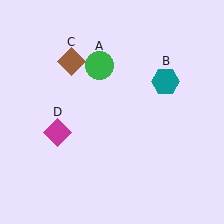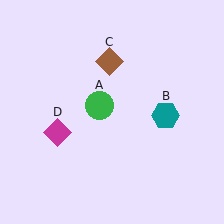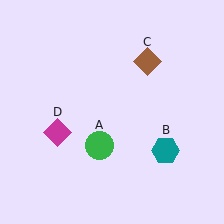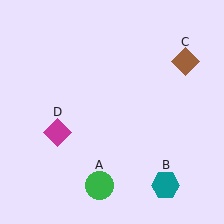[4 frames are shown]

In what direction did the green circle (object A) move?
The green circle (object A) moved down.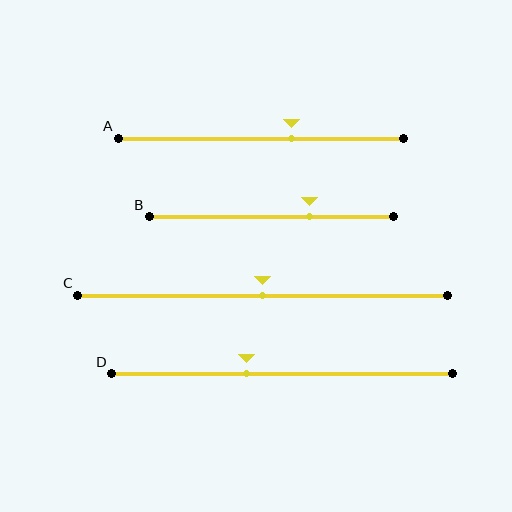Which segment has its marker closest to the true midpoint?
Segment C has its marker closest to the true midpoint.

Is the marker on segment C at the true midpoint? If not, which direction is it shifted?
Yes, the marker on segment C is at the true midpoint.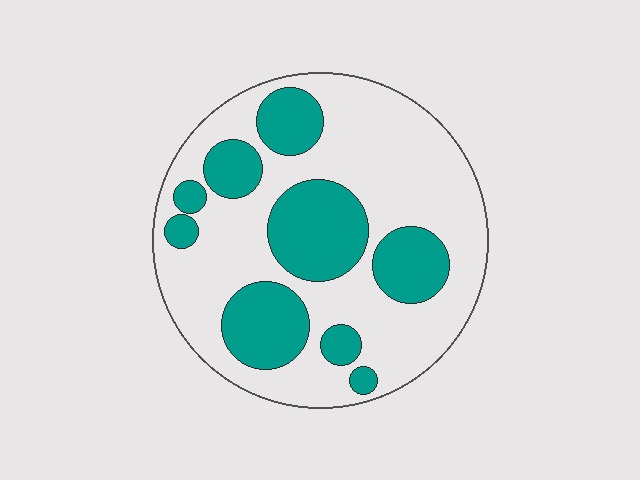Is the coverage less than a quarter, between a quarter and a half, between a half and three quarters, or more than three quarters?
Between a quarter and a half.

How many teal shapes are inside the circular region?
9.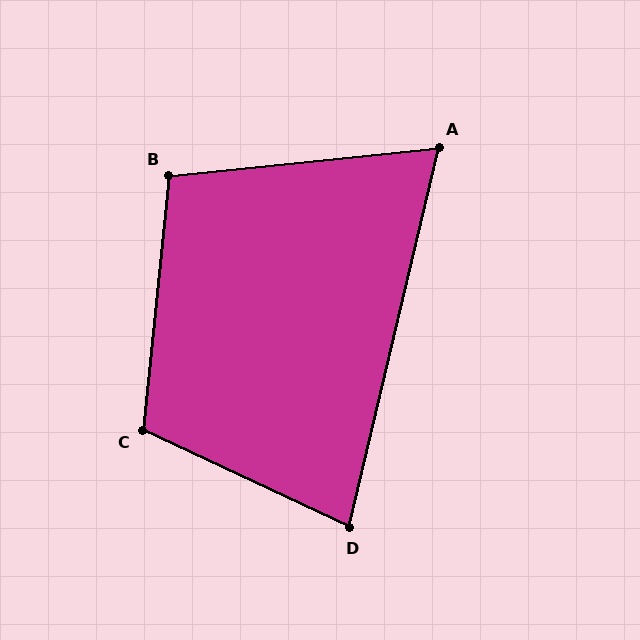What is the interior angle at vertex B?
Approximately 102 degrees (obtuse).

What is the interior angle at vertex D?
Approximately 78 degrees (acute).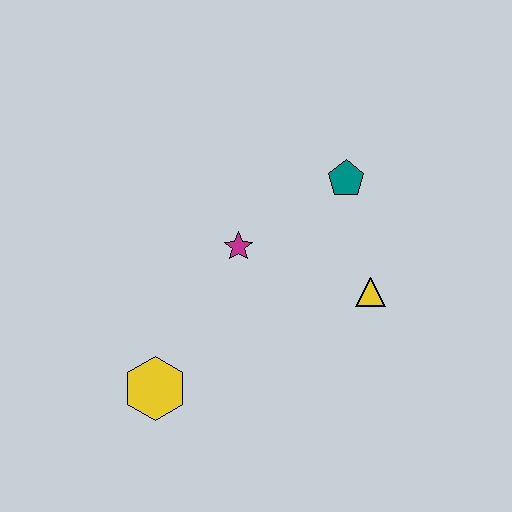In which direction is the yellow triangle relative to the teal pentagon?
The yellow triangle is below the teal pentagon.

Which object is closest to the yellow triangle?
The teal pentagon is closest to the yellow triangle.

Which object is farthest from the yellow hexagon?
The teal pentagon is farthest from the yellow hexagon.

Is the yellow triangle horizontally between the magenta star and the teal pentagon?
No